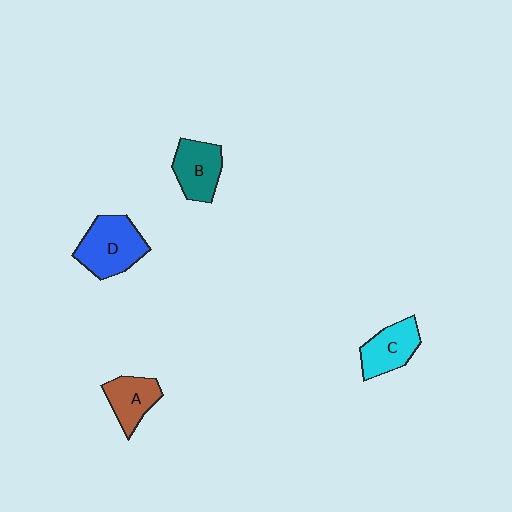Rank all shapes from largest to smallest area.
From largest to smallest: D (blue), B (teal), C (cyan), A (brown).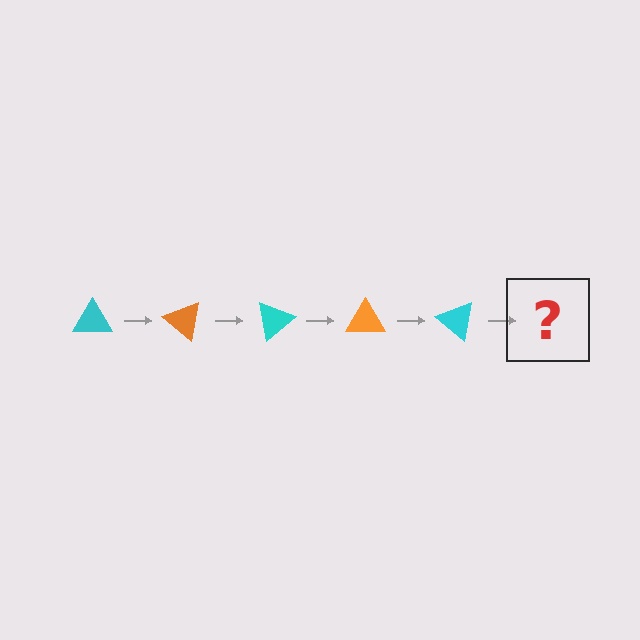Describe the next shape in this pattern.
It should be an orange triangle, rotated 200 degrees from the start.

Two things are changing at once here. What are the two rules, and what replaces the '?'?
The two rules are that it rotates 40 degrees each step and the color cycles through cyan and orange. The '?' should be an orange triangle, rotated 200 degrees from the start.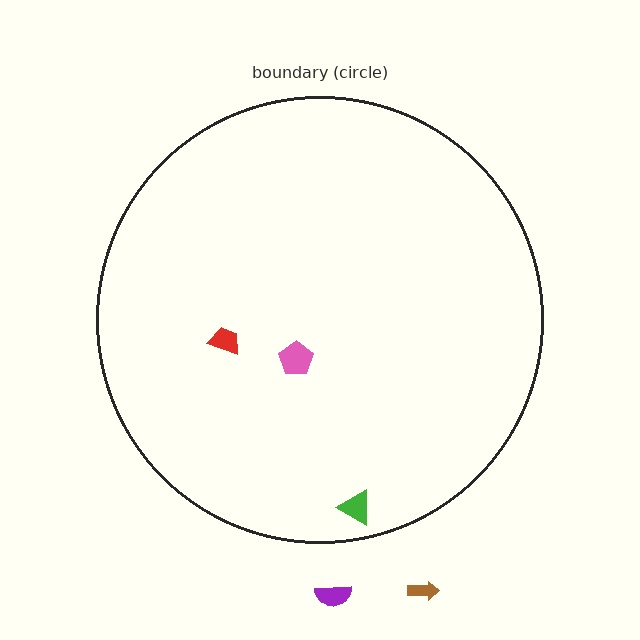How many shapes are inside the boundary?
3 inside, 2 outside.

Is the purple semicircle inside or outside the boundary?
Outside.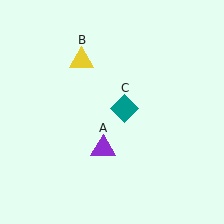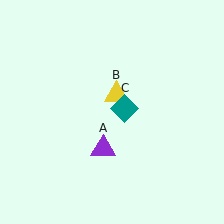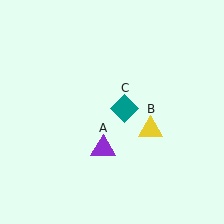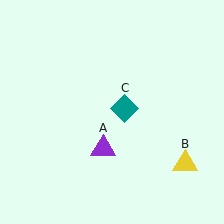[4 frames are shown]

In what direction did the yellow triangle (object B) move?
The yellow triangle (object B) moved down and to the right.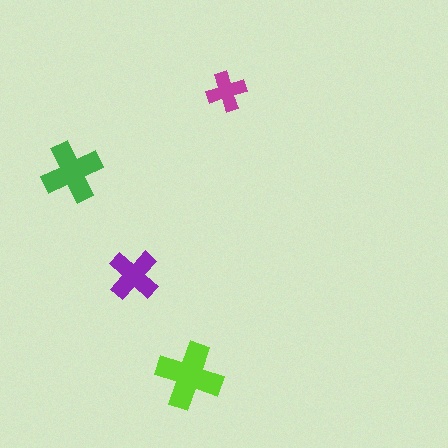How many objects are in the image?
There are 4 objects in the image.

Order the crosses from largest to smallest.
the lime one, the green one, the purple one, the magenta one.